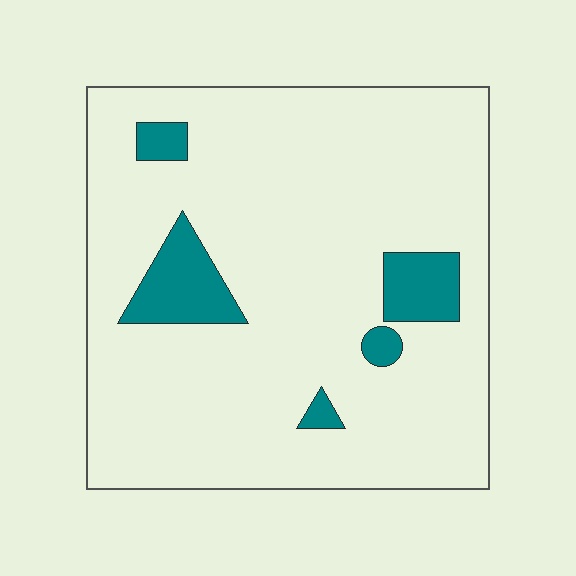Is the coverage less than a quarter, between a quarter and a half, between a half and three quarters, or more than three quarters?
Less than a quarter.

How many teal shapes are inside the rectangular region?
5.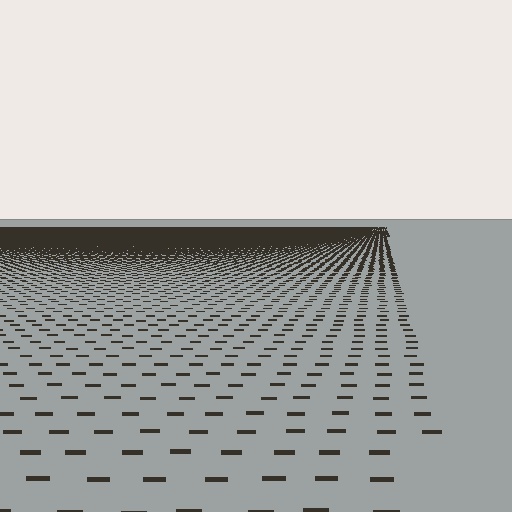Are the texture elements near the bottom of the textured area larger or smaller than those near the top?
Larger. Near the bottom, elements are closer to the viewer and appear at a bigger on-screen size.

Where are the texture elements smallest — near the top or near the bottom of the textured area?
Near the top.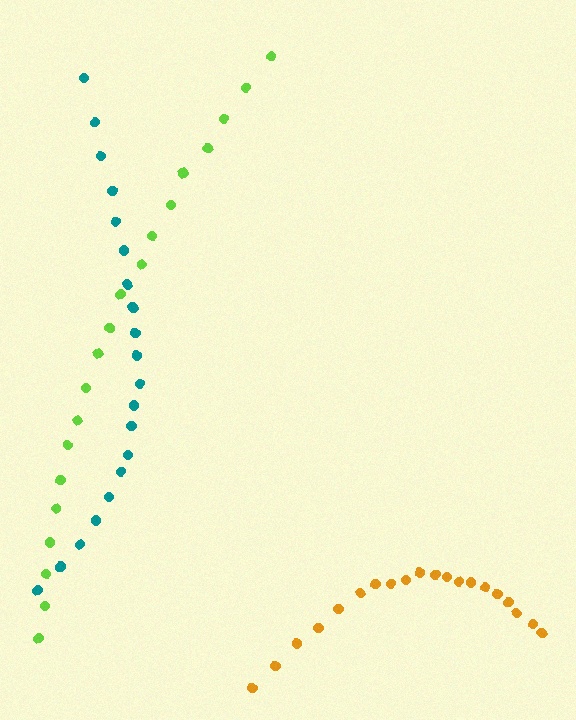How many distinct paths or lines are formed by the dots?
There are 3 distinct paths.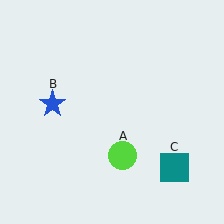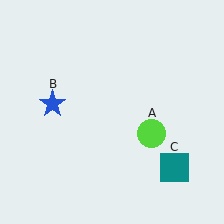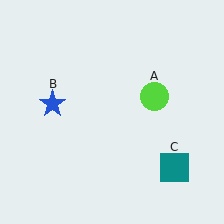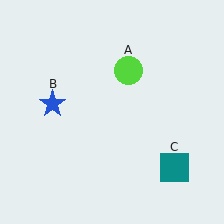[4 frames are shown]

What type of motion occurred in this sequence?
The lime circle (object A) rotated counterclockwise around the center of the scene.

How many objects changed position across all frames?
1 object changed position: lime circle (object A).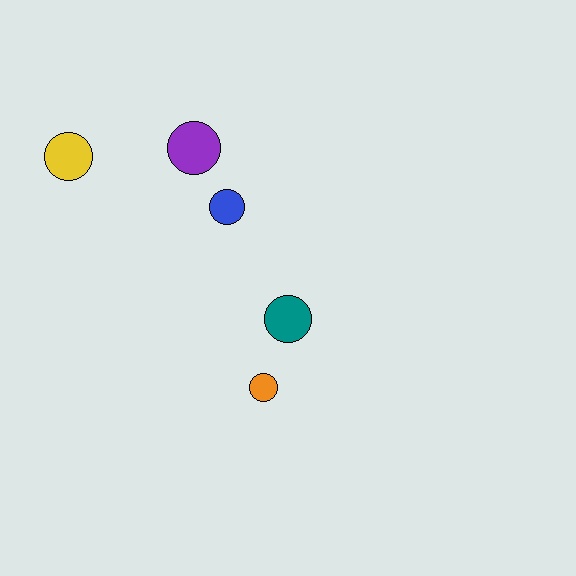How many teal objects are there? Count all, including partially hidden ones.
There is 1 teal object.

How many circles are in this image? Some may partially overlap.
There are 5 circles.